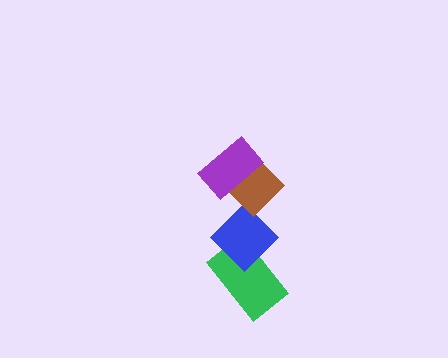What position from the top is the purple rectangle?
The purple rectangle is 1st from the top.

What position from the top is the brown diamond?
The brown diamond is 2nd from the top.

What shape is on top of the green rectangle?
The blue diamond is on top of the green rectangle.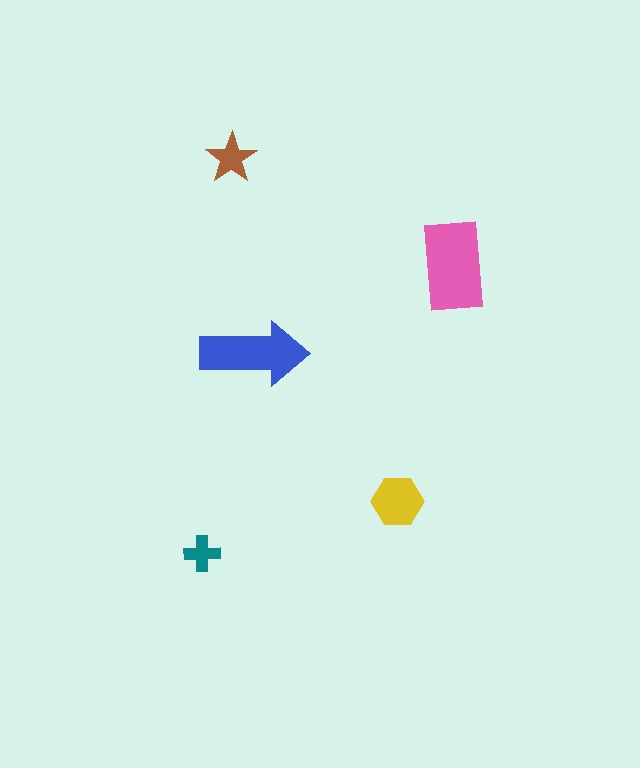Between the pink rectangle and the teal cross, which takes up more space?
The pink rectangle.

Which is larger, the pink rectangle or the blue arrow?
The pink rectangle.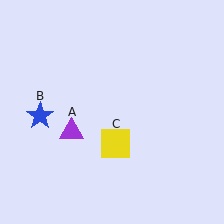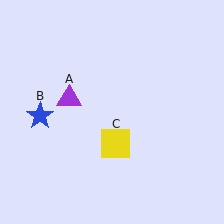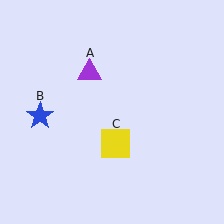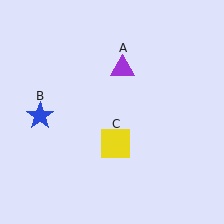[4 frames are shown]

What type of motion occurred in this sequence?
The purple triangle (object A) rotated clockwise around the center of the scene.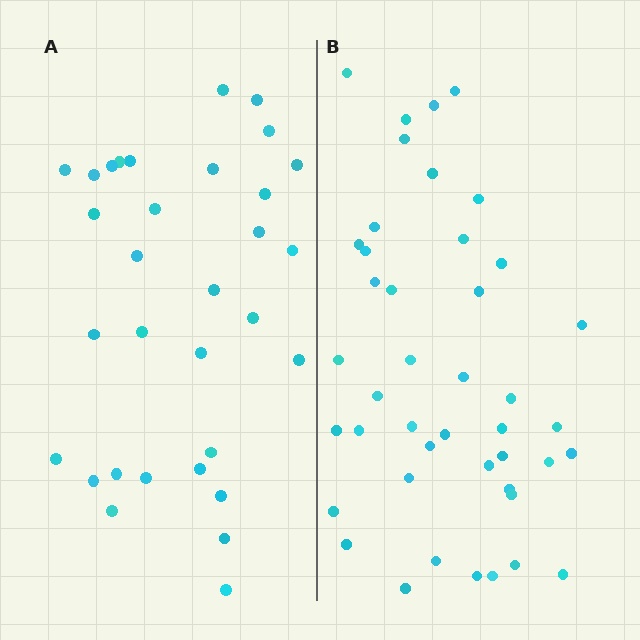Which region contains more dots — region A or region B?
Region B (the right region) has more dots.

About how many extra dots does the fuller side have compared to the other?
Region B has roughly 12 or so more dots than region A.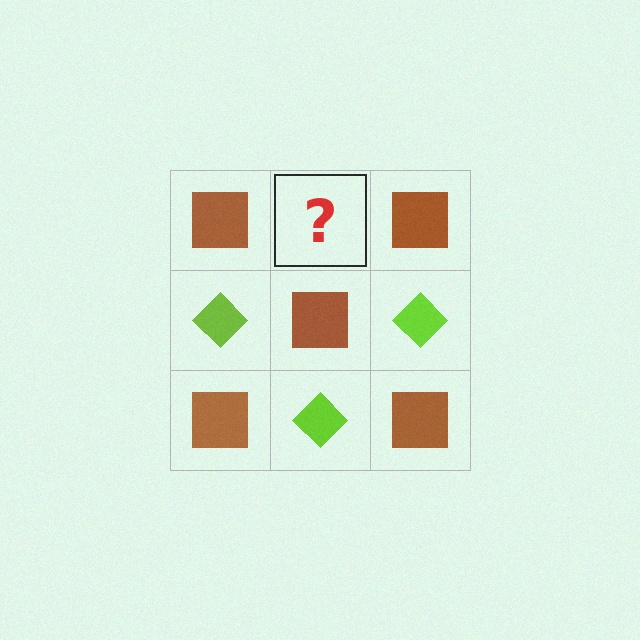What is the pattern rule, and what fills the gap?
The rule is that it alternates brown square and lime diamond in a checkerboard pattern. The gap should be filled with a lime diamond.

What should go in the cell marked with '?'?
The missing cell should contain a lime diamond.